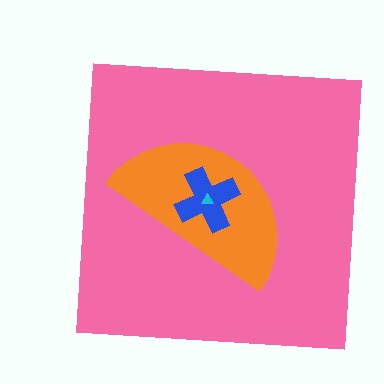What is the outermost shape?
The pink square.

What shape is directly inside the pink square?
The orange semicircle.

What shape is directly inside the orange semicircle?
The blue cross.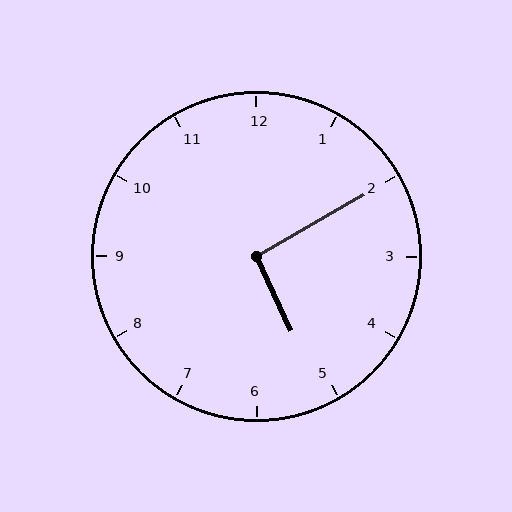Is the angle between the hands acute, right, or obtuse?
It is right.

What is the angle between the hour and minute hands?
Approximately 95 degrees.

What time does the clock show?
5:10.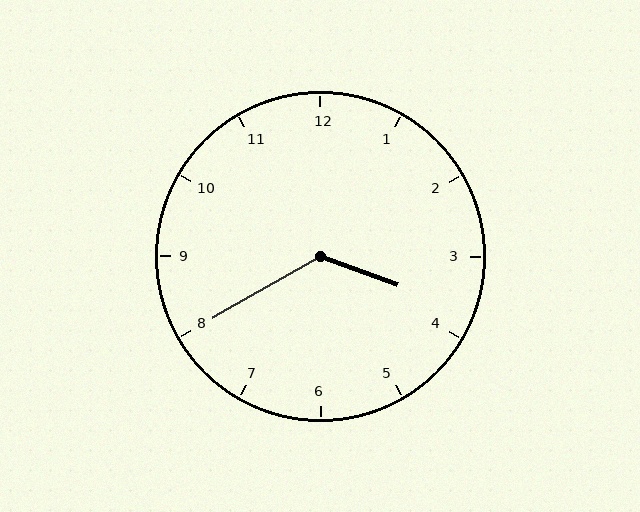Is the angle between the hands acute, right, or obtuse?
It is obtuse.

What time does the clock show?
3:40.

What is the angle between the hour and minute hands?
Approximately 130 degrees.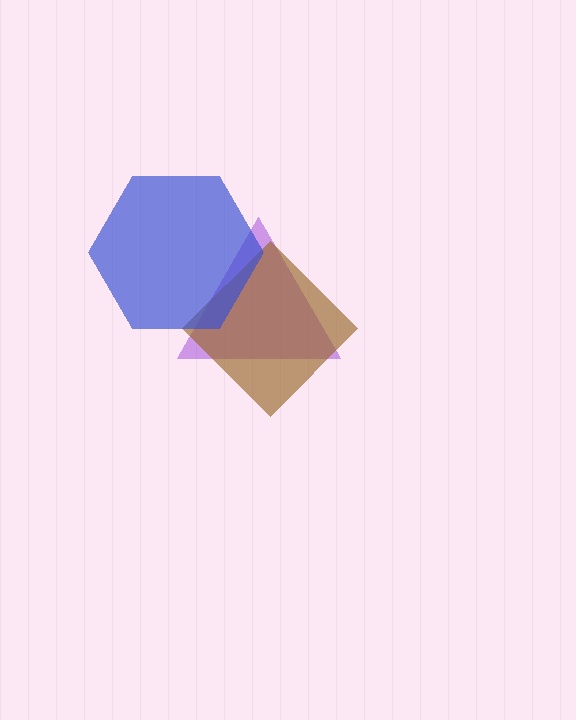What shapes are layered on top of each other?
The layered shapes are: a purple triangle, a brown diamond, a blue hexagon.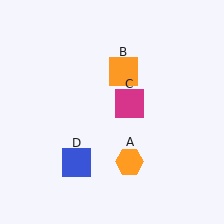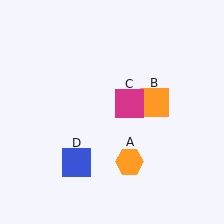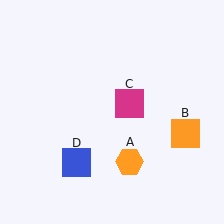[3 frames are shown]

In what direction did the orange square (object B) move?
The orange square (object B) moved down and to the right.